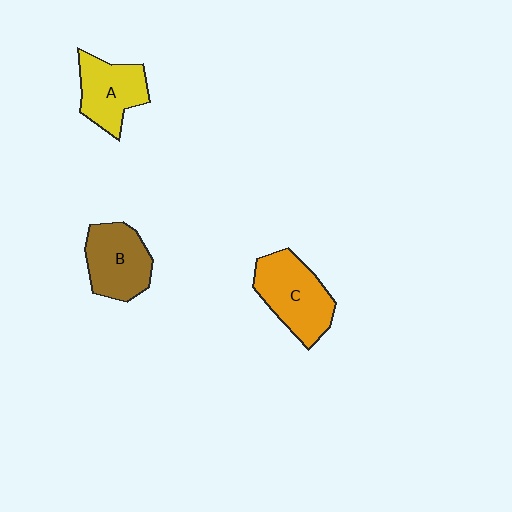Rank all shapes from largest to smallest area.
From largest to smallest: C (orange), B (brown), A (yellow).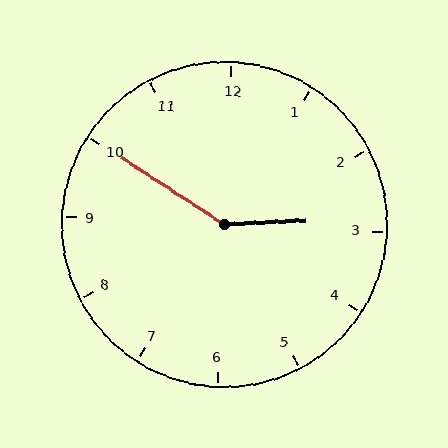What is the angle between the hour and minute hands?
Approximately 145 degrees.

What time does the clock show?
2:50.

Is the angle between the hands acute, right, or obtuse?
It is obtuse.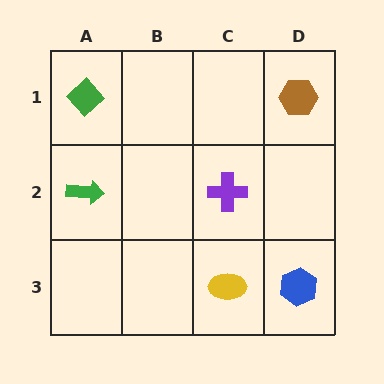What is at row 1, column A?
A green diamond.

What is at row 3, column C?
A yellow ellipse.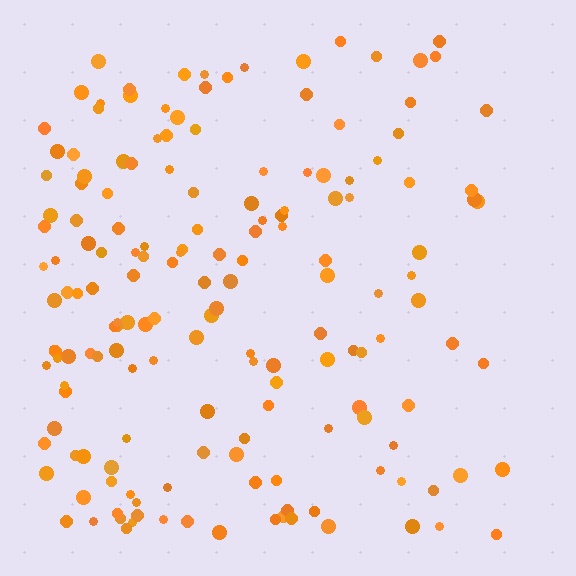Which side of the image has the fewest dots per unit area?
The right.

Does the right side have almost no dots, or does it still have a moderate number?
Still a moderate number, just noticeably fewer than the left.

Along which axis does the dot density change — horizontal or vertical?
Horizontal.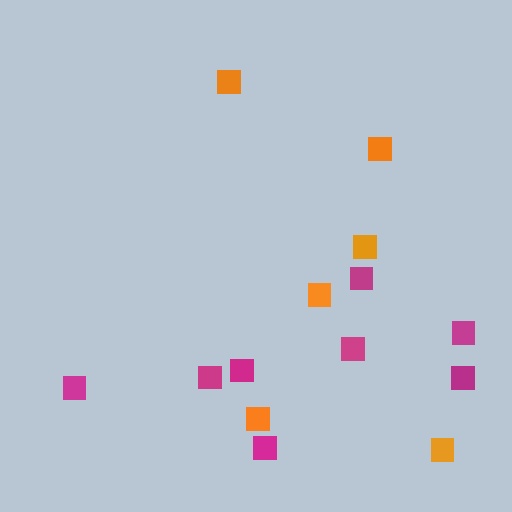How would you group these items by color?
There are 2 groups: one group of orange squares (6) and one group of magenta squares (8).